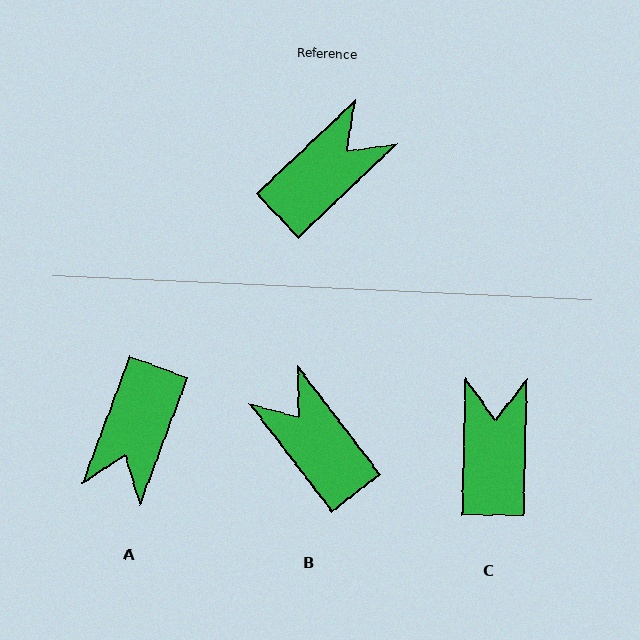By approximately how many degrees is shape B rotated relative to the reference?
Approximately 84 degrees counter-clockwise.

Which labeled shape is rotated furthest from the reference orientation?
A, about 154 degrees away.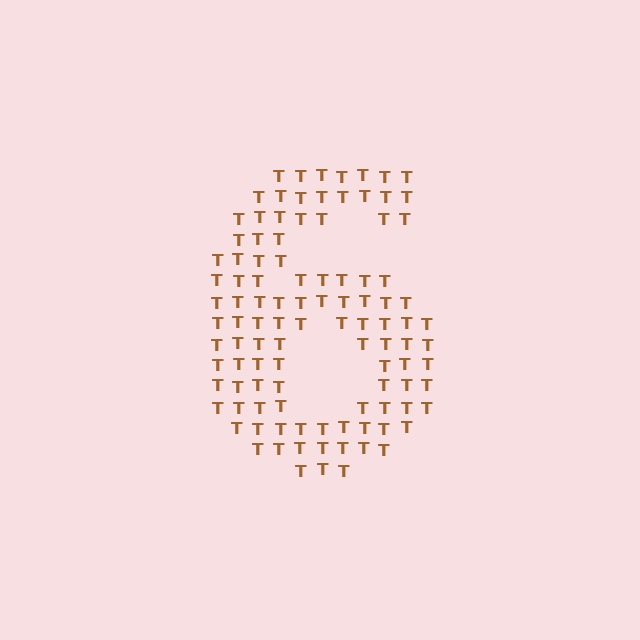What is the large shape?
The large shape is the digit 6.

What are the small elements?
The small elements are letter T's.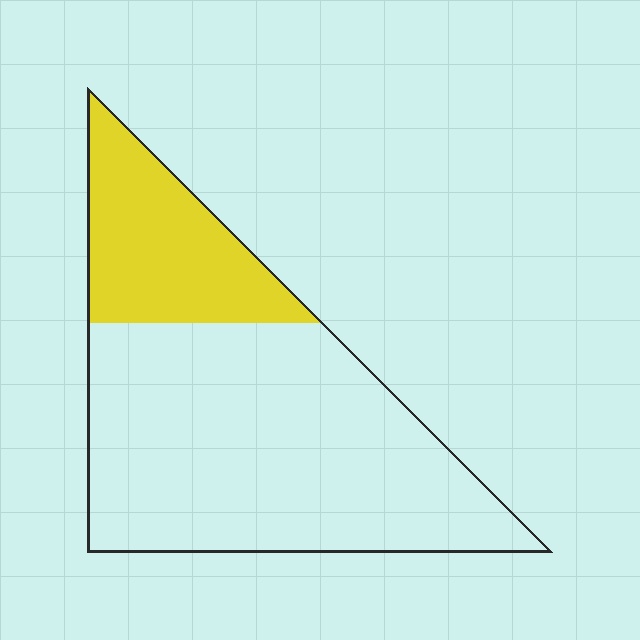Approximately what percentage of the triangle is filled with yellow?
Approximately 25%.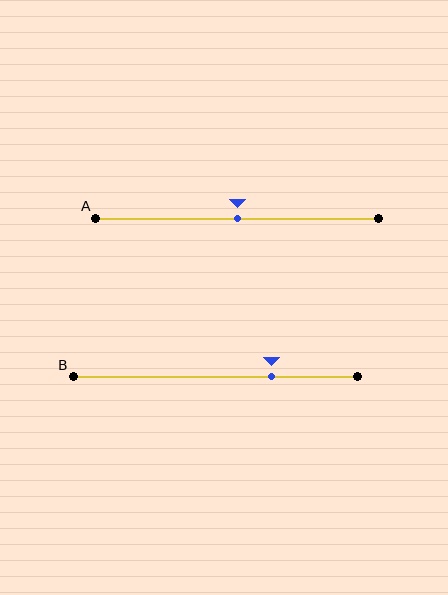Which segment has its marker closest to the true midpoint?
Segment A has its marker closest to the true midpoint.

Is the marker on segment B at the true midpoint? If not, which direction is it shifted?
No, the marker on segment B is shifted to the right by about 20% of the segment length.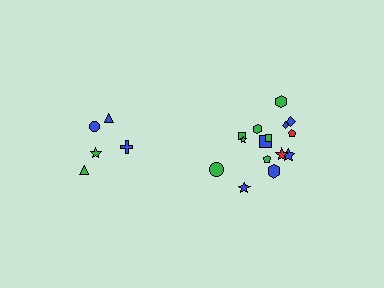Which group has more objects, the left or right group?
The right group.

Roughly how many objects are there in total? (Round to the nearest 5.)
Roughly 20 objects in total.